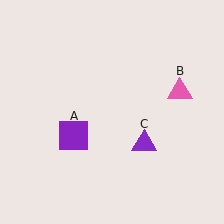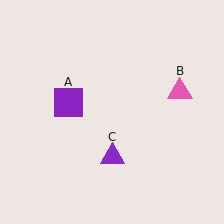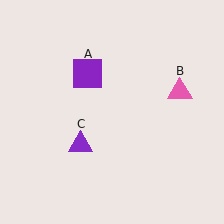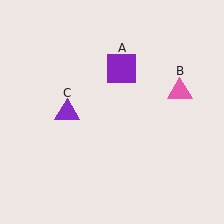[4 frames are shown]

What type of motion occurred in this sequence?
The purple square (object A), purple triangle (object C) rotated clockwise around the center of the scene.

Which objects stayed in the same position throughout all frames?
Pink triangle (object B) remained stationary.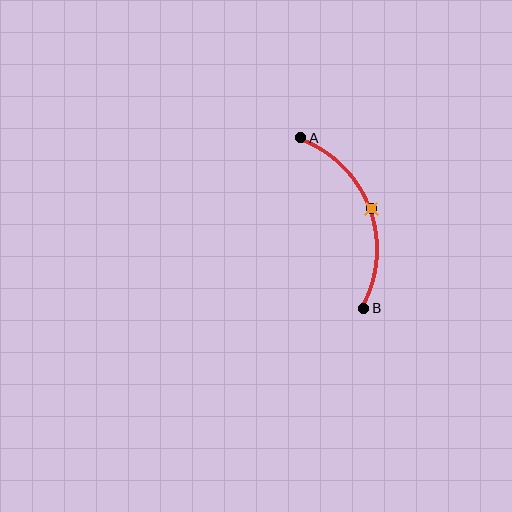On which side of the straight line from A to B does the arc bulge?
The arc bulges to the right of the straight line connecting A and B.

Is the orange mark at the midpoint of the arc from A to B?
Yes. The orange mark lies on the arc at equal arc-length from both A and B — it is the arc midpoint.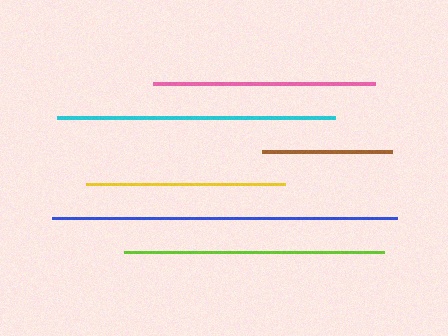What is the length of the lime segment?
The lime segment is approximately 260 pixels long.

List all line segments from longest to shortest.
From longest to shortest: blue, cyan, lime, pink, yellow, brown.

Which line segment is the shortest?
The brown line is the shortest at approximately 130 pixels.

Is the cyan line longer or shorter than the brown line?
The cyan line is longer than the brown line.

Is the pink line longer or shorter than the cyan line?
The cyan line is longer than the pink line.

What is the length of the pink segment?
The pink segment is approximately 222 pixels long.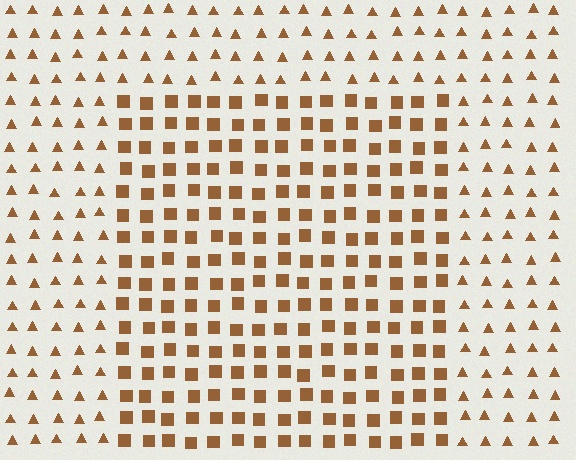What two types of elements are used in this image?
The image uses squares inside the rectangle region and triangles outside it.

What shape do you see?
I see a rectangle.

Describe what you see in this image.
The image is filled with small brown elements arranged in a uniform grid. A rectangle-shaped region contains squares, while the surrounding area contains triangles. The boundary is defined purely by the change in element shape.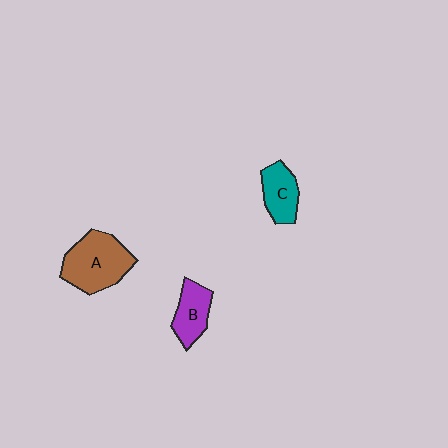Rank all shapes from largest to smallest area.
From largest to smallest: A (brown), C (teal), B (purple).